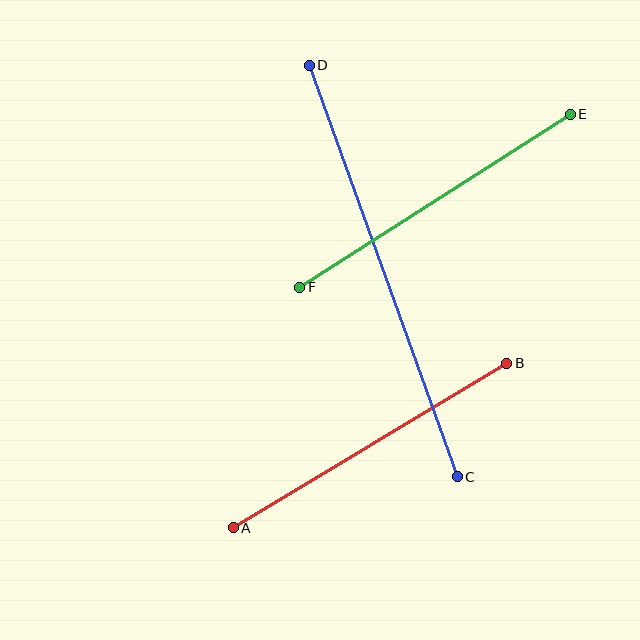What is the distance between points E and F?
The distance is approximately 321 pixels.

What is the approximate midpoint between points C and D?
The midpoint is at approximately (383, 271) pixels.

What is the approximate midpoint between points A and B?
The midpoint is at approximately (370, 445) pixels.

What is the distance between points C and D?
The distance is approximately 437 pixels.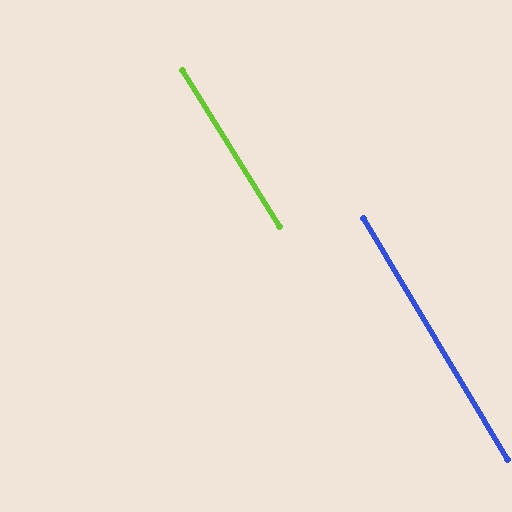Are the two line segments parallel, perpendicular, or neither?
Parallel — their directions differ by only 1.3°.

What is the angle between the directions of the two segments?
Approximately 1 degree.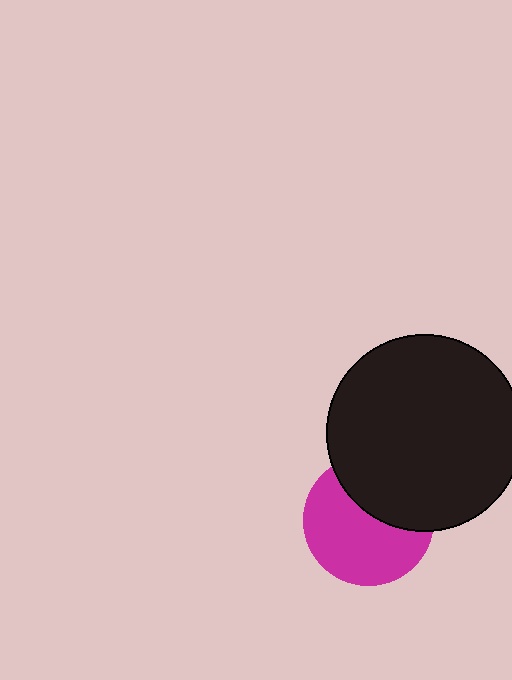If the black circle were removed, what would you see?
You would see the complete magenta circle.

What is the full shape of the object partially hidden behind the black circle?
The partially hidden object is a magenta circle.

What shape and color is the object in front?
The object in front is a black circle.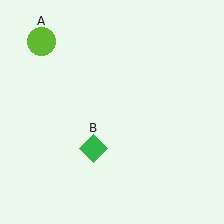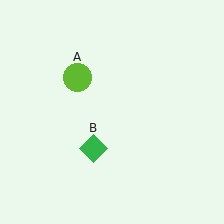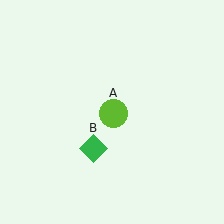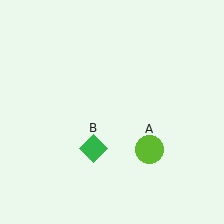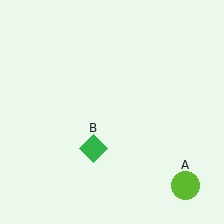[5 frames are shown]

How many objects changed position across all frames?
1 object changed position: lime circle (object A).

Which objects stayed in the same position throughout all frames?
Green diamond (object B) remained stationary.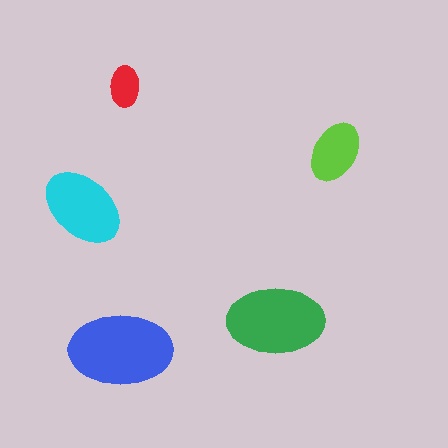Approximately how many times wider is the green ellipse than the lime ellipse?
About 1.5 times wider.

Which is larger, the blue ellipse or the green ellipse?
The blue one.